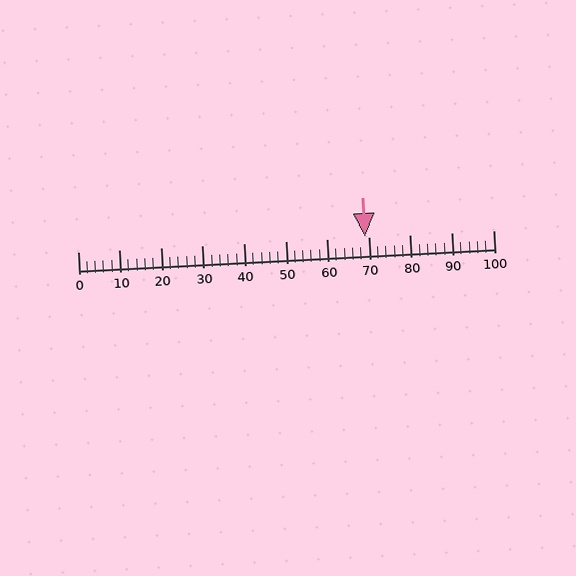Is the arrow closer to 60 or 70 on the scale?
The arrow is closer to 70.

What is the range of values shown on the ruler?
The ruler shows values from 0 to 100.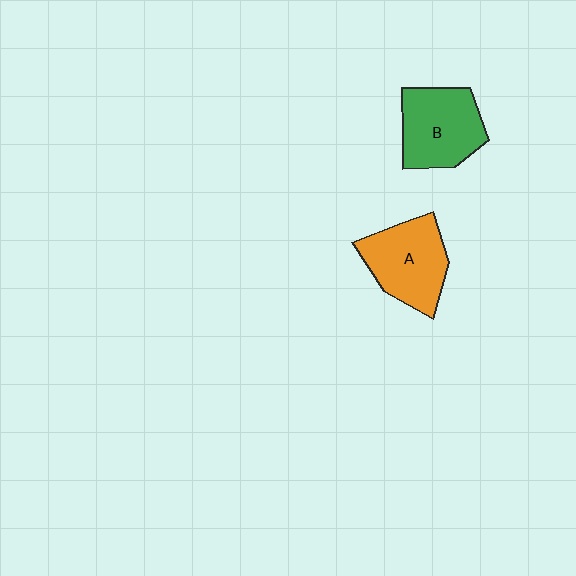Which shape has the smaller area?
Shape B (green).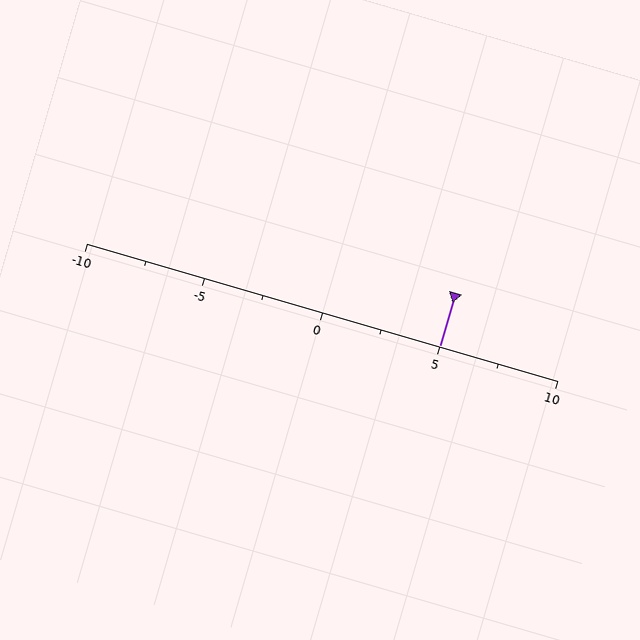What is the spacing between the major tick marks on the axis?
The major ticks are spaced 5 apart.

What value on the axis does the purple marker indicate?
The marker indicates approximately 5.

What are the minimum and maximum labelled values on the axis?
The axis runs from -10 to 10.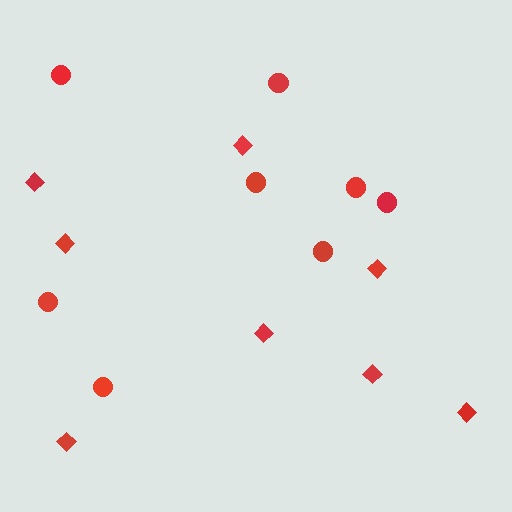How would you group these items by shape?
There are 2 groups: one group of diamonds (8) and one group of circles (8).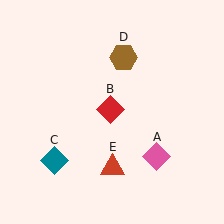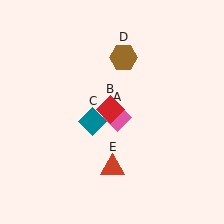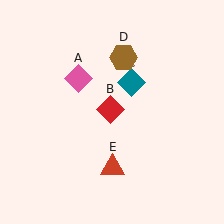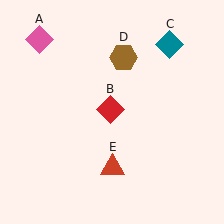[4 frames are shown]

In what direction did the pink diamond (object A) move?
The pink diamond (object A) moved up and to the left.